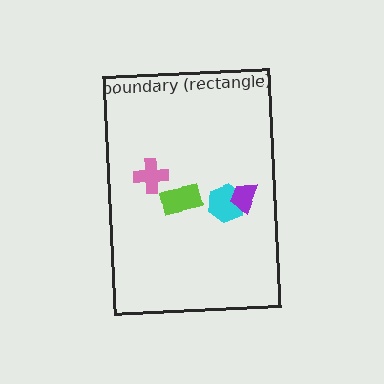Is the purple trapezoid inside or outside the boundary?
Inside.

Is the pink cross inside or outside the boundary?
Inside.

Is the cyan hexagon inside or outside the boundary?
Inside.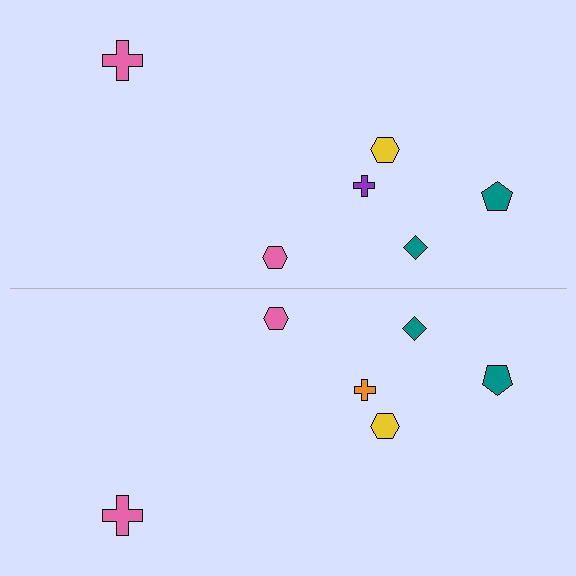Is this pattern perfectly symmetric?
No, the pattern is not perfectly symmetric. The orange cross on the bottom side breaks the symmetry — its mirror counterpart is purple.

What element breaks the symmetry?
The orange cross on the bottom side breaks the symmetry — its mirror counterpart is purple.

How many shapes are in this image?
There are 12 shapes in this image.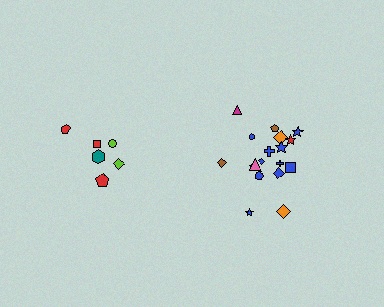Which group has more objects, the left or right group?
The right group.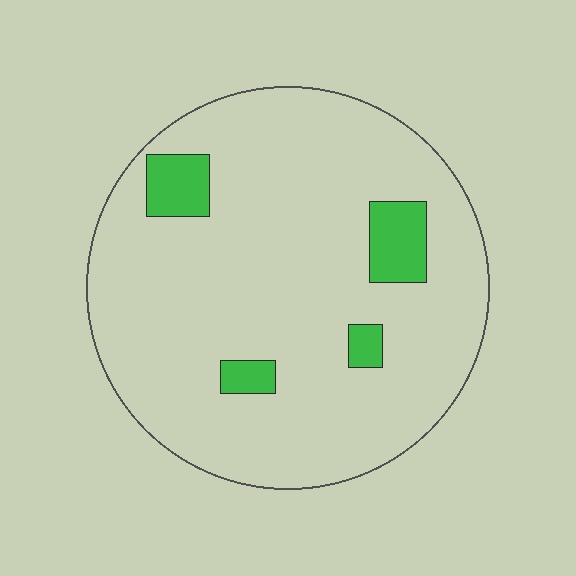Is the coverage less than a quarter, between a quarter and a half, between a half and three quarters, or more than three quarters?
Less than a quarter.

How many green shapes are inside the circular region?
4.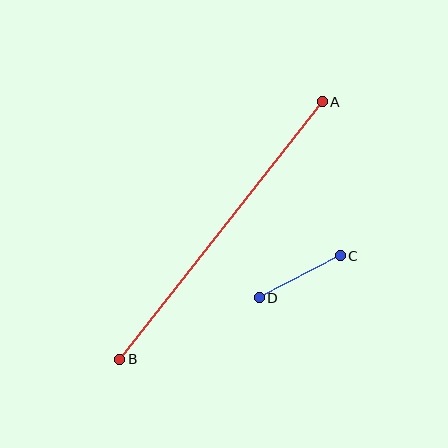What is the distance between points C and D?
The distance is approximately 91 pixels.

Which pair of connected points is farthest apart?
Points A and B are farthest apart.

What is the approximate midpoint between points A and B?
The midpoint is at approximately (221, 230) pixels.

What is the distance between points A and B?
The distance is approximately 328 pixels.